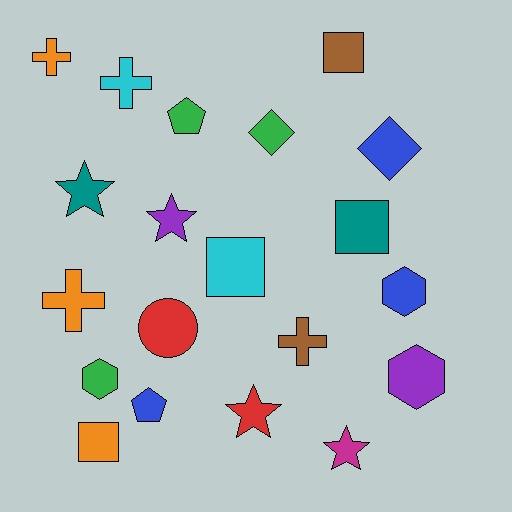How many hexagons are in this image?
There are 3 hexagons.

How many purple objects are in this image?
There are 2 purple objects.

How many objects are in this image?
There are 20 objects.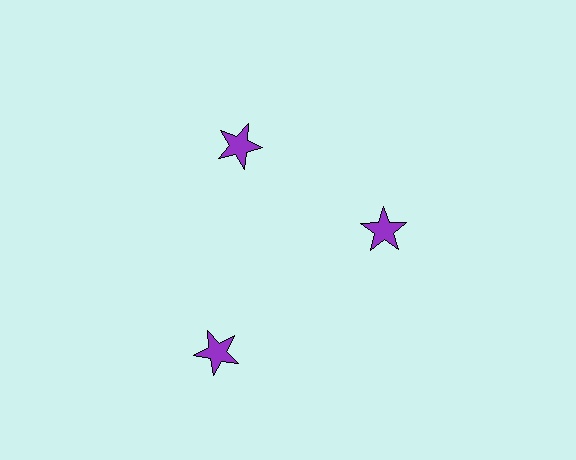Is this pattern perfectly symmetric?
No. The 3 purple stars are arranged in a ring, but one element near the 7 o'clock position is pushed outward from the center, breaking the 3-fold rotational symmetry.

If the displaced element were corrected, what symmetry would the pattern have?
It would have 3-fold rotational symmetry — the pattern would map onto itself every 120 degrees.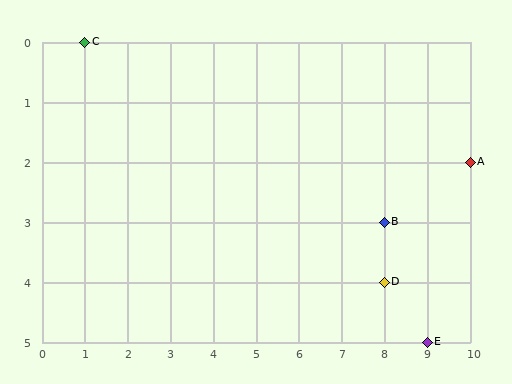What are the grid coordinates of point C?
Point C is at grid coordinates (1, 0).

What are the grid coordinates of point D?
Point D is at grid coordinates (8, 4).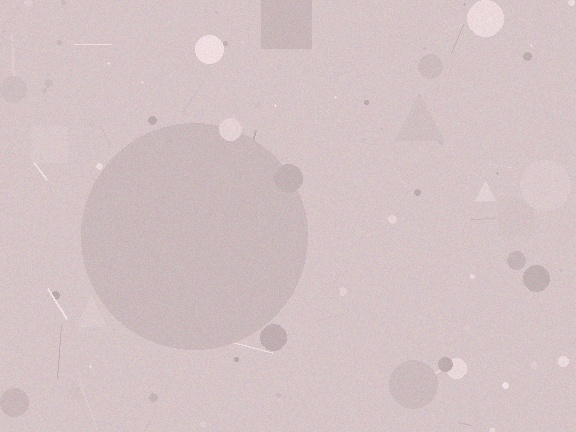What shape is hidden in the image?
A circle is hidden in the image.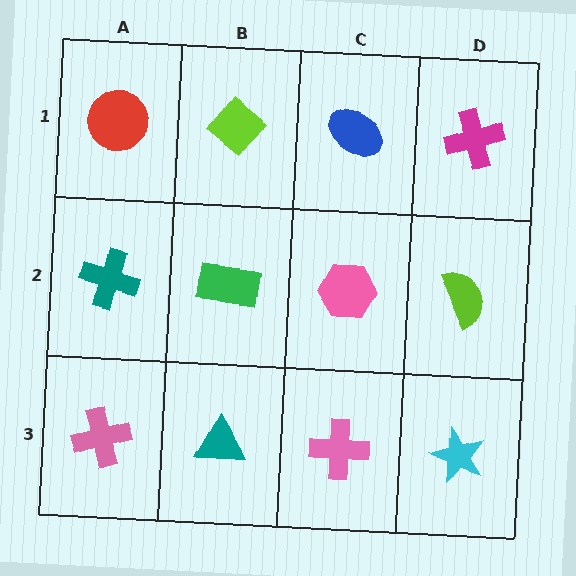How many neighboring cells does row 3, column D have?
2.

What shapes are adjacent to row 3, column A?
A teal cross (row 2, column A), a teal triangle (row 3, column B).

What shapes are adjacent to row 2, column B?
A lime diamond (row 1, column B), a teal triangle (row 3, column B), a teal cross (row 2, column A), a pink hexagon (row 2, column C).